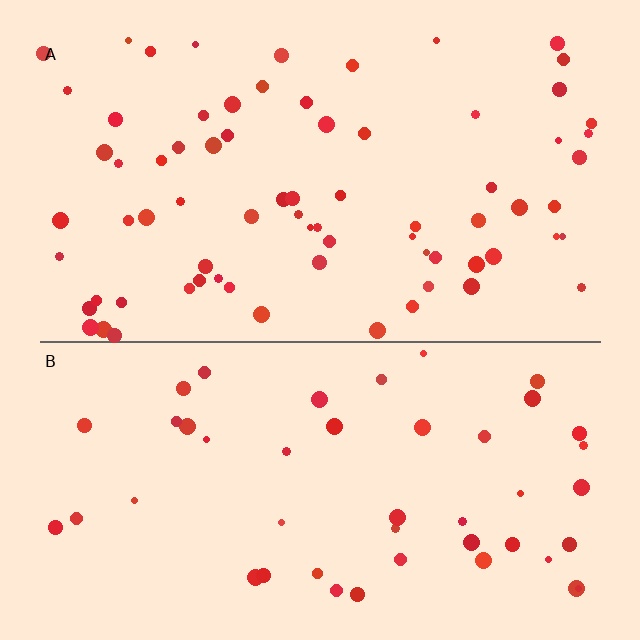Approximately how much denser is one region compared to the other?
Approximately 1.6× — region A over region B.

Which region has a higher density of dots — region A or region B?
A (the top).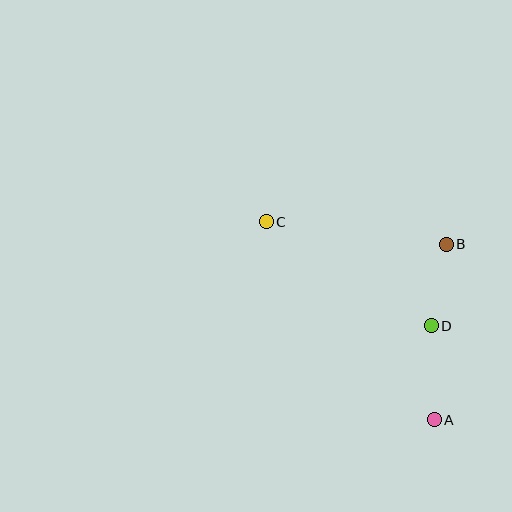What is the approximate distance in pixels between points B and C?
The distance between B and C is approximately 182 pixels.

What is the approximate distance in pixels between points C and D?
The distance between C and D is approximately 195 pixels.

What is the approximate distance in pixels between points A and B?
The distance between A and B is approximately 176 pixels.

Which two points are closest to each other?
Points B and D are closest to each other.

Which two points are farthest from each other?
Points A and C are farthest from each other.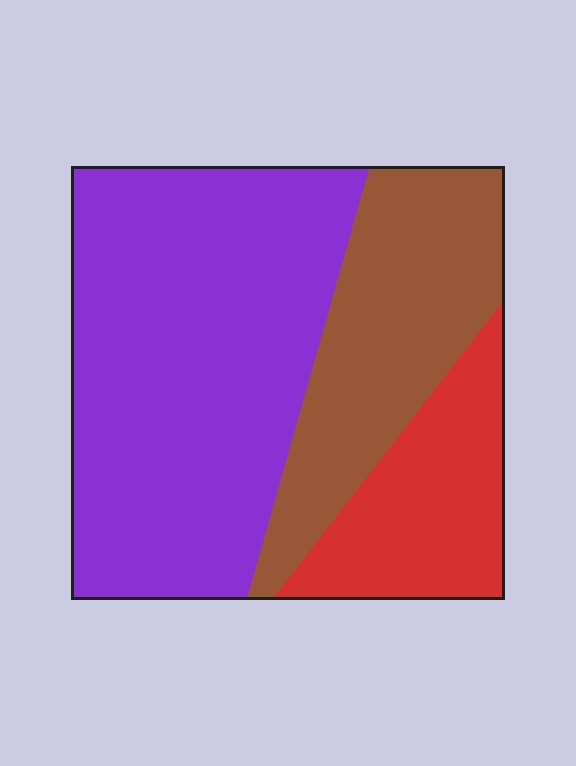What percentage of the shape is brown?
Brown takes up about one quarter (1/4) of the shape.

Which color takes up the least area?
Red, at roughly 20%.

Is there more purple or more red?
Purple.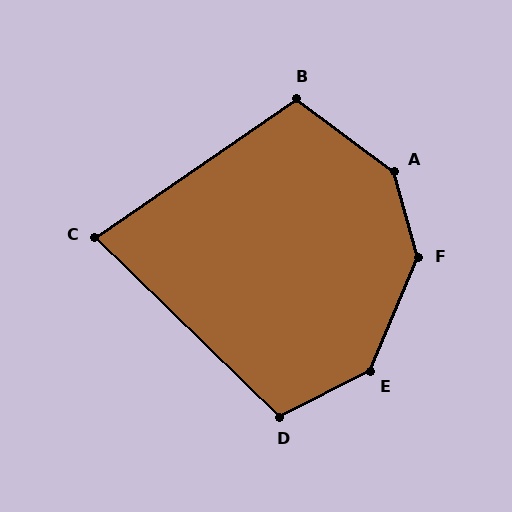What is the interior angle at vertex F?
Approximately 142 degrees (obtuse).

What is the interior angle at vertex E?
Approximately 139 degrees (obtuse).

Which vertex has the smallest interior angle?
C, at approximately 79 degrees.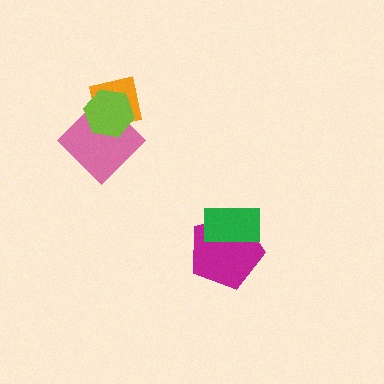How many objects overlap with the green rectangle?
1 object overlaps with the green rectangle.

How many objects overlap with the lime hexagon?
2 objects overlap with the lime hexagon.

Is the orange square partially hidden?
Yes, it is partially covered by another shape.